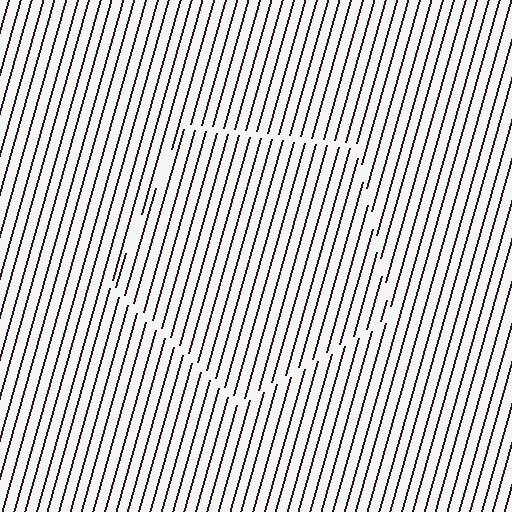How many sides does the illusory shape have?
5 sides — the line-ends trace a pentagon.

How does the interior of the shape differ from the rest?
The interior of the shape contains the same grating, shifted by half a period — the contour is defined by the phase discontinuity where line-ends from the inner and outer gratings abut.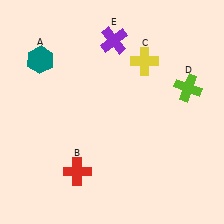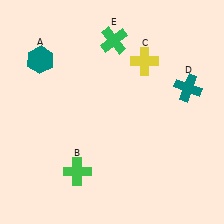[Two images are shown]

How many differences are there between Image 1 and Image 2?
There are 3 differences between the two images.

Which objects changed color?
B changed from red to green. D changed from lime to teal. E changed from purple to green.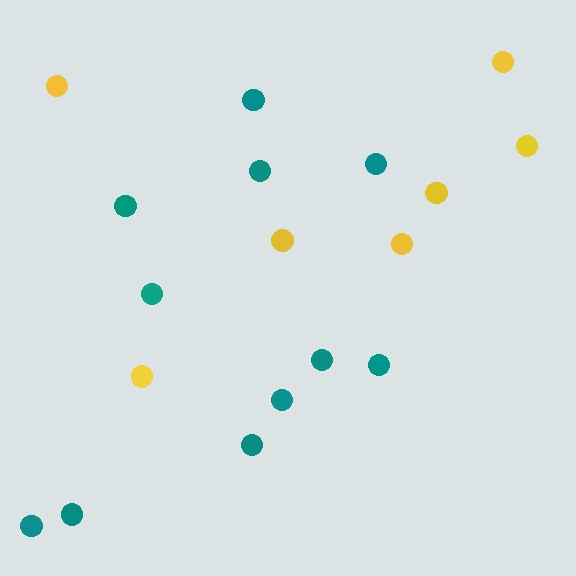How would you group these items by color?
There are 2 groups: one group of yellow circles (7) and one group of teal circles (11).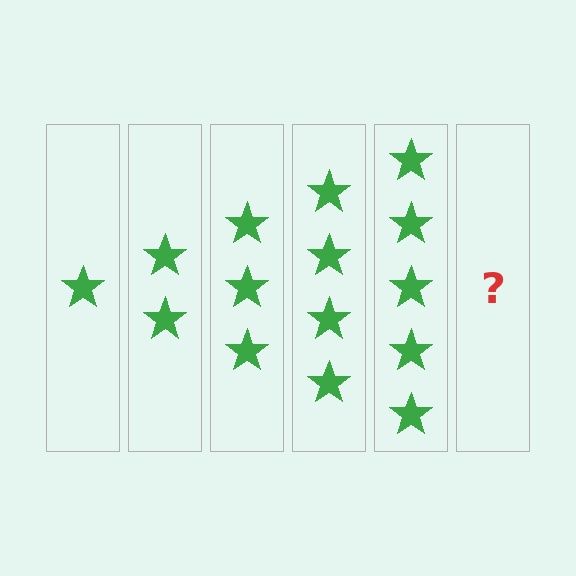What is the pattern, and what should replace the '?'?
The pattern is that each step adds one more star. The '?' should be 6 stars.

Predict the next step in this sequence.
The next step is 6 stars.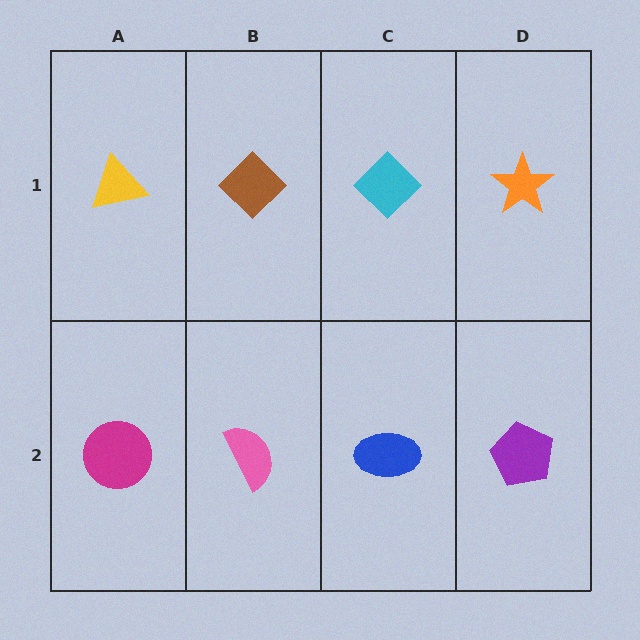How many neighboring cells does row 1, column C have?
3.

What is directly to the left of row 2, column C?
A pink semicircle.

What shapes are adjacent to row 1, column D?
A purple pentagon (row 2, column D), a cyan diamond (row 1, column C).